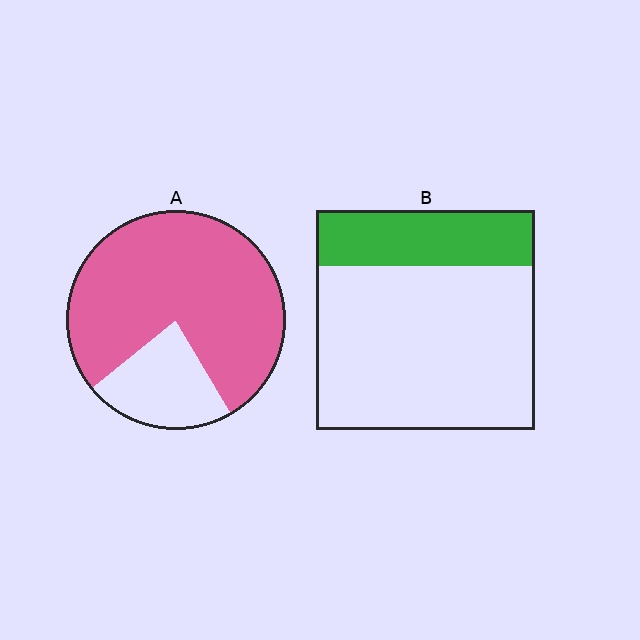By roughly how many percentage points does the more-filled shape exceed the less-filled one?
By roughly 50 percentage points (A over B).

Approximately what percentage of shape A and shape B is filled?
A is approximately 80% and B is approximately 25%.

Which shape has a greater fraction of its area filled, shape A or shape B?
Shape A.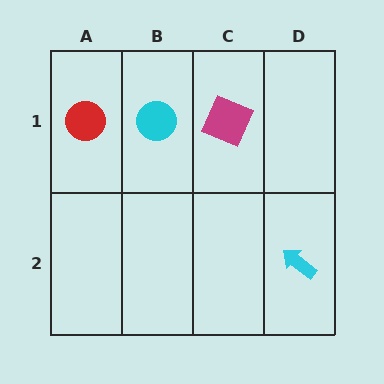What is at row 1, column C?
A magenta square.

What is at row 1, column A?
A red circle.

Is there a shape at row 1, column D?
No, that cell is empty.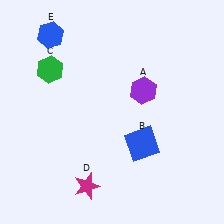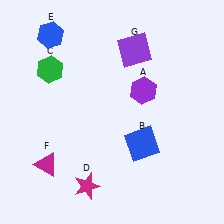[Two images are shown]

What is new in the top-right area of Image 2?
A purple square (G) was added in the top-right area of Image 2.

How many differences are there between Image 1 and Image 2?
There are 2 differences between the two images.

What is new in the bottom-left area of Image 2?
A magenta triangle (F) was added in the bottom-left area of Image 2.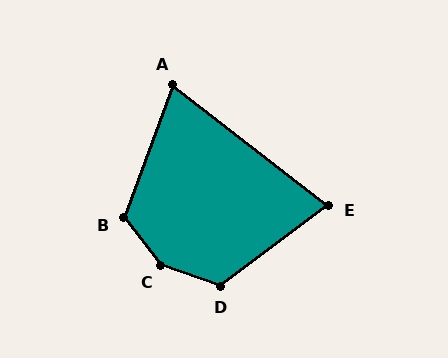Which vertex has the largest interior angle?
C, at approximately 146 degrees.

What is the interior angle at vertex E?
Approximately 75 degrees (acute).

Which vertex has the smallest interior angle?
A, at approximately 72 degrees.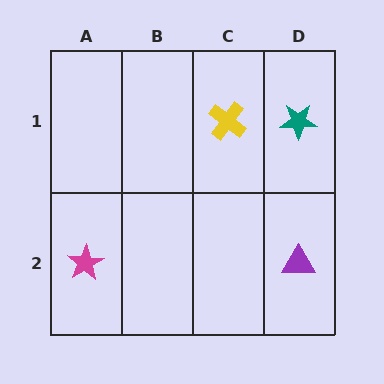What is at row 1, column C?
A yellow cross.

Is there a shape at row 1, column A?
No, that cell is empty.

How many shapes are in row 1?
2 shapes.